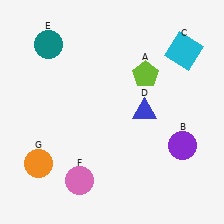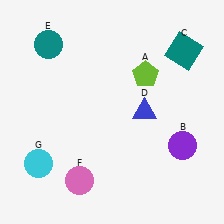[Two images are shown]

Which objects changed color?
C changed from cyan to teal. G changed from orange to cyan.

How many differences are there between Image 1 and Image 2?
There are 2 differences between the two images.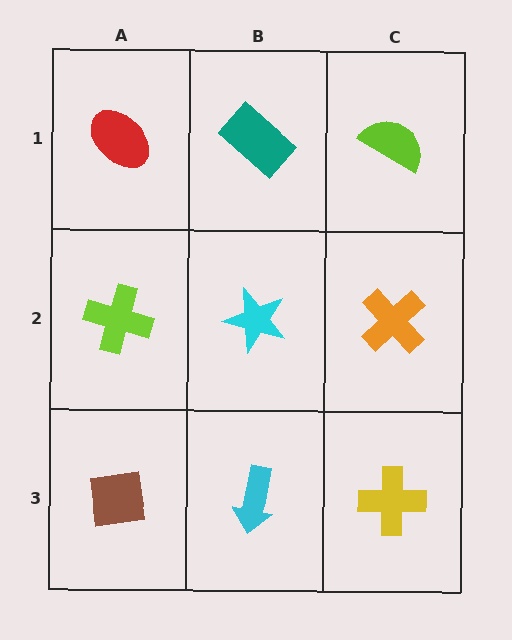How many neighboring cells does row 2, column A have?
3.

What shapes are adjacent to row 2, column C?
A lime semicircle (row 1, column C), a yellow cross (row 3, column C), a cyan star (row 2, column B).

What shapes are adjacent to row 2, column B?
A teal rectangle (row 1, column B), a cyan arrow (row 3, column B), a lime cross (row 2, column A), an orange cross (row 2, column C).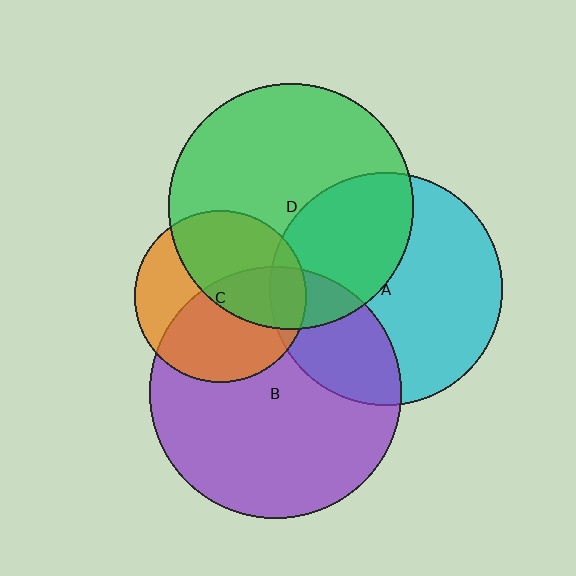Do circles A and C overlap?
Yes.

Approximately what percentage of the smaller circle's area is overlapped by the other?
Approximately 10%.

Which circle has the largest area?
Circle B (purple).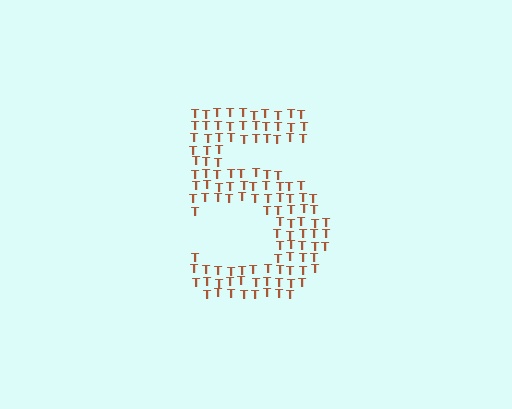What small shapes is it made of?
It is made of small letter T's.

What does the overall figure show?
The overall figure shows the digit 5.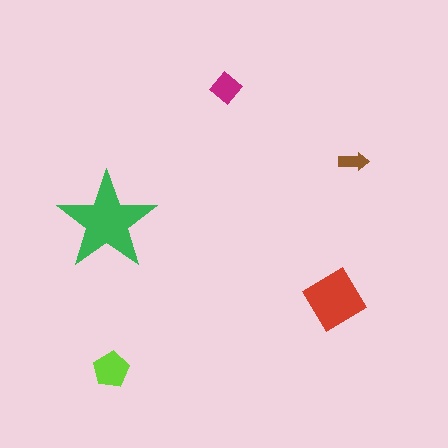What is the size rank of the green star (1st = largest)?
1st.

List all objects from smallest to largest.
The brown arrow, the magenta diamond, the lime pentagon, the red diamond, the green star.